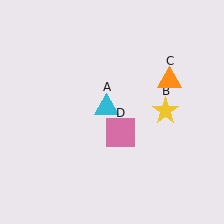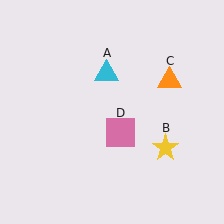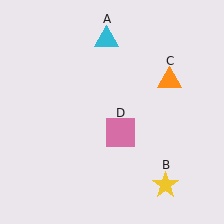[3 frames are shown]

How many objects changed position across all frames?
2 objects changed position: cyan triangle (object A), yellow star (object B).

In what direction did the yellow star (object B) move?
The yellow star (object B) moved down.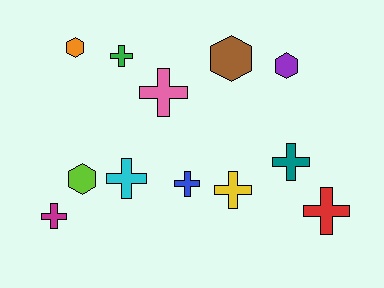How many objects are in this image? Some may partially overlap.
There are 12 objects.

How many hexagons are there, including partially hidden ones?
There are 4 hexagons.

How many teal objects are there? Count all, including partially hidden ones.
There is 1 teal object.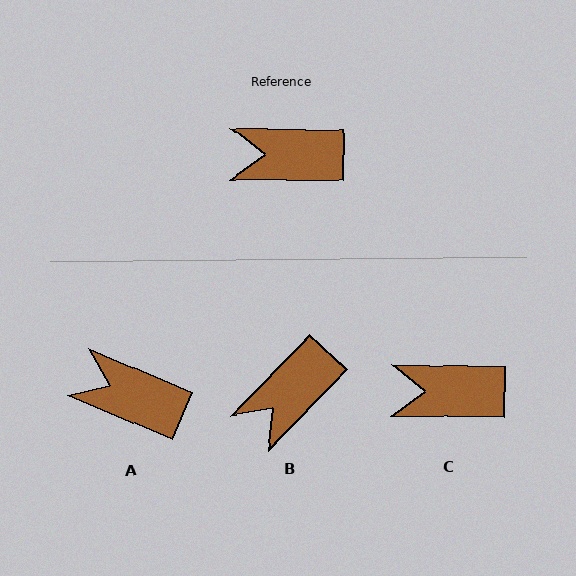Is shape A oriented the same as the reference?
No, it is off by about 22 degrees.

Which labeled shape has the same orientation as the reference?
C.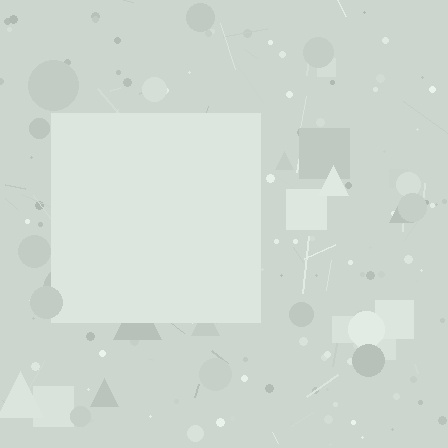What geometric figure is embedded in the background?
A square is embedded in the background.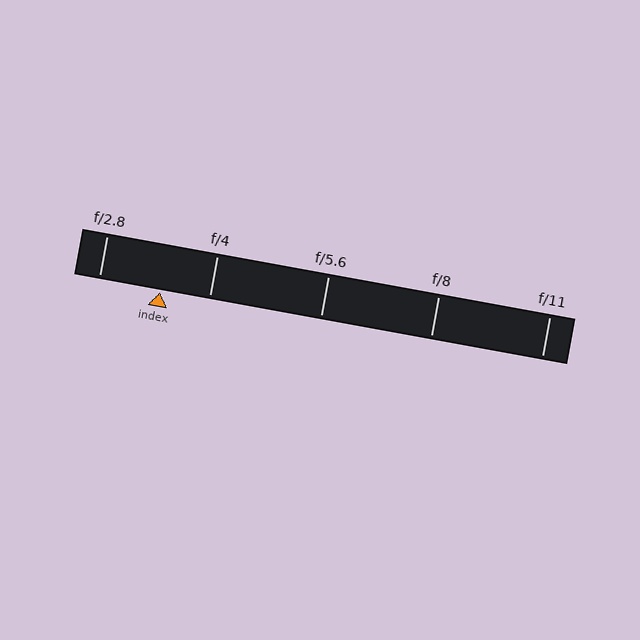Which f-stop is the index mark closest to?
The index mark is closest to f/4.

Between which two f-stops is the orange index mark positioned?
The index mark is between f/2.8 and f/4.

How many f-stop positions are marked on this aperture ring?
There are 5 f-stop positions marked.